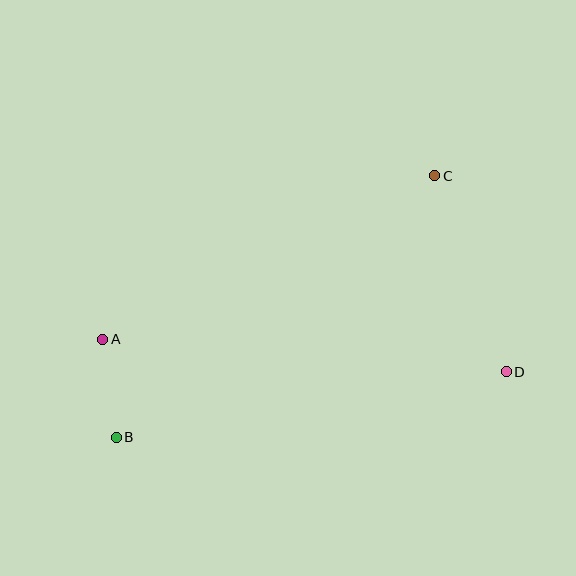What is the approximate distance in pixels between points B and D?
The distance between B and D is approximately 395 pixels.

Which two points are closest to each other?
Points A and B are closest to each other.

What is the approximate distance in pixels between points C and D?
The distance between C and D is approximately 209 pixels.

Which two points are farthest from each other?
Points B and C are farthest from each other.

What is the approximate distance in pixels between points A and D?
The distance between A and D is approximately 405 pixels.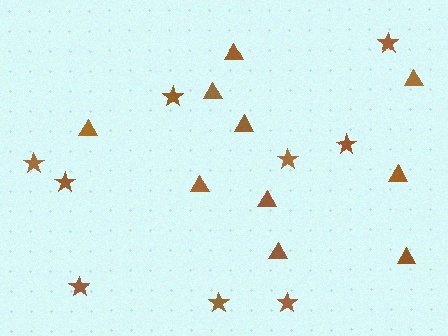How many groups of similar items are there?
There are 2 groups: one group of stars (9) and one group of triangles (10).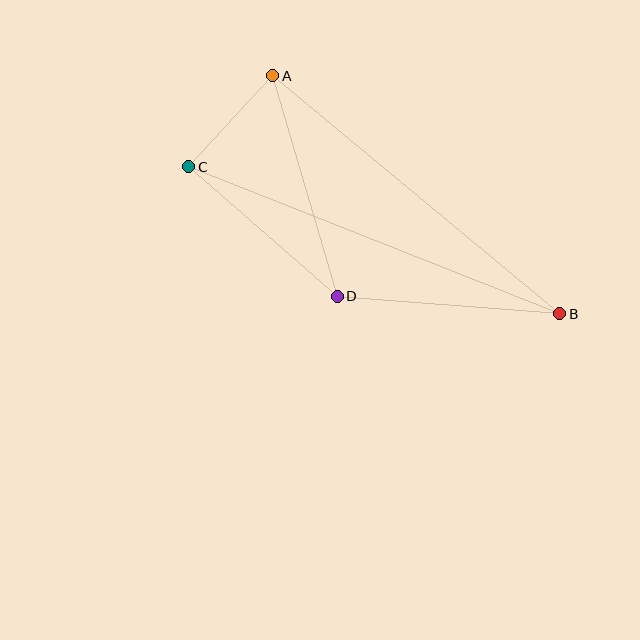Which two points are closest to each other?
Points A and C are closest to each other.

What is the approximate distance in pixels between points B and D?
The distance between B and D is approximately 223 pixels.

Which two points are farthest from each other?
Points B and C are farthest from each other.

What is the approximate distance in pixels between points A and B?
The distance between A and B is approximately 373 pixels.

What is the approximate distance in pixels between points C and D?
The distance between C and D is approximately 197 pixels.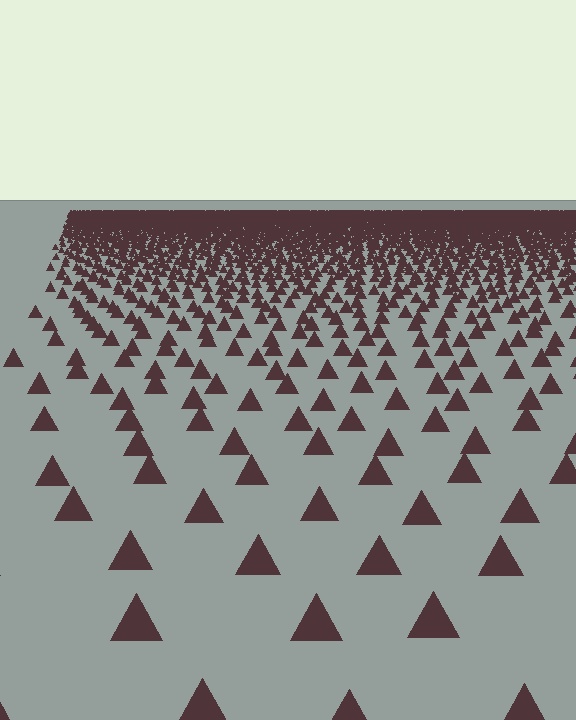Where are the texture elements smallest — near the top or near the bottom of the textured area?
Near the top.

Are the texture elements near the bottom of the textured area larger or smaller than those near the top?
Larger. Near the bottom, elements are closer to the viewer and appear at a bigger on-screen size.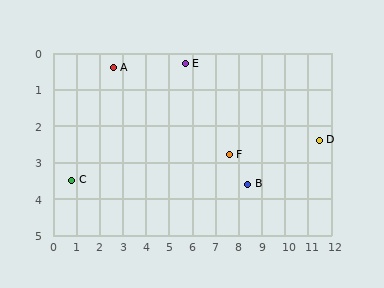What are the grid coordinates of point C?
Point C is at approximately (0.8, 3.5).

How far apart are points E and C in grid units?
Points E and C are about 5.9 grid units apart.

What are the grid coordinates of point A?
Point A is at approximately (2.6, 0.4).